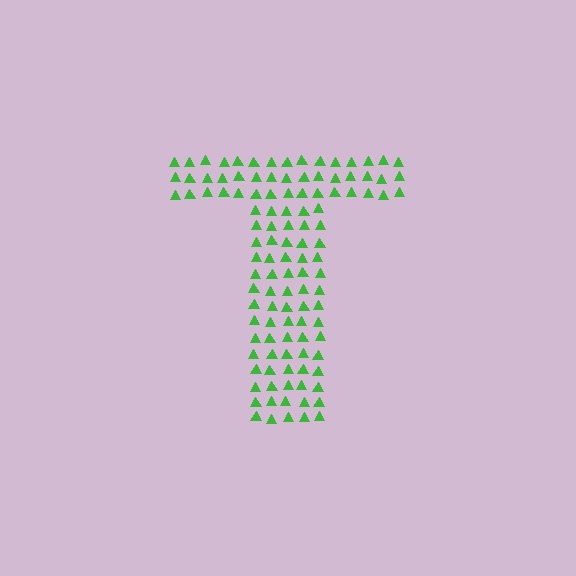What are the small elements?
The small elements are triangles.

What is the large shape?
The large shape is the letter T.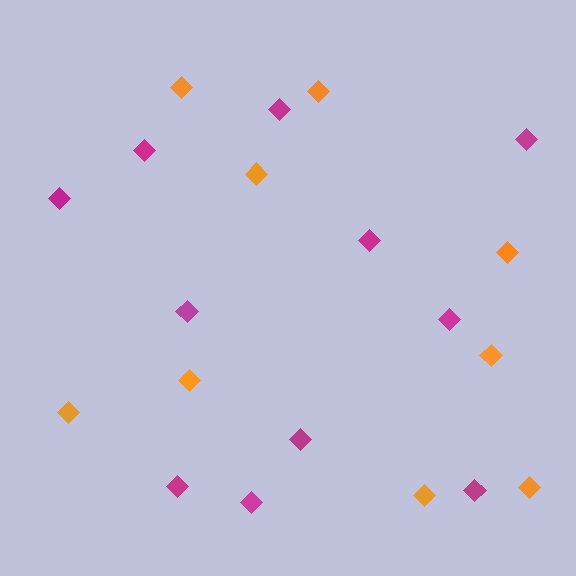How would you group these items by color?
There are 2 groups: one group of magenta diamonds (11) and one group of orange diamonds (9).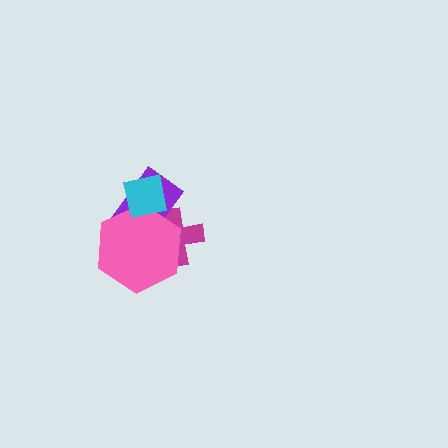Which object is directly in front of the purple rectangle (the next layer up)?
The pink hexagon is directly in front of the purple rectangle.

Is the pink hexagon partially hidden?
Yes, it is partially covered by another shape.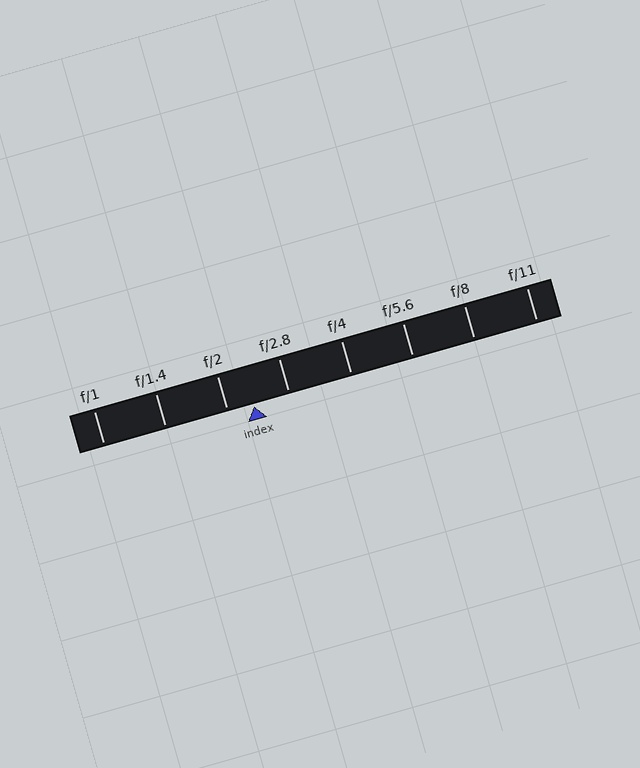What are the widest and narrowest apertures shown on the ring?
The widest aperture shown is f/1 and the narrowest is f/11.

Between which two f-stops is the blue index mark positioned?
The index mark is between f/2 and f/2.8.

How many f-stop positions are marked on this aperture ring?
There are 8 f-stop positions marked.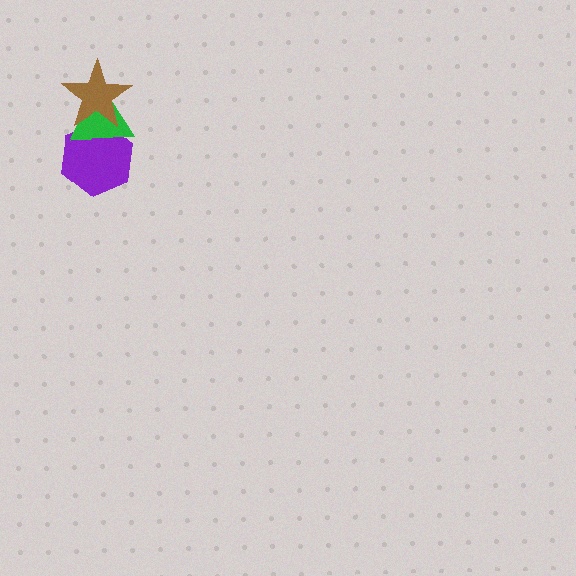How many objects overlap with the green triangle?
2 objects overlap with the green triangle.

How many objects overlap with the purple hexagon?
2 objects overlap with the purple hexagon.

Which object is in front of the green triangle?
The brown star is in front of the green triangle.